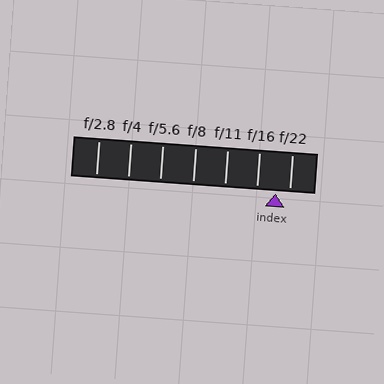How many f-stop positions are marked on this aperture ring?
There are 7 f-stop positions marked.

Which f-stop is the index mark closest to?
The index mark is closest to f/22.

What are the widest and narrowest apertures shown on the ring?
The widest aperture shown is f/2.8 and the narrowest is f/22.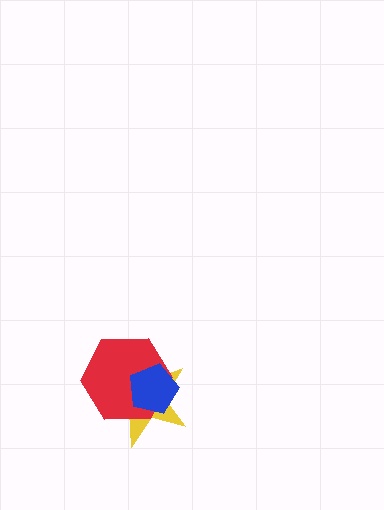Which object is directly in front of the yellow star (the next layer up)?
The red hexagon is directly in front of the yellow star.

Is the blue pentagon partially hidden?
No, no other shape covers it.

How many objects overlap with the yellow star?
2 objects overlap with the yellow star.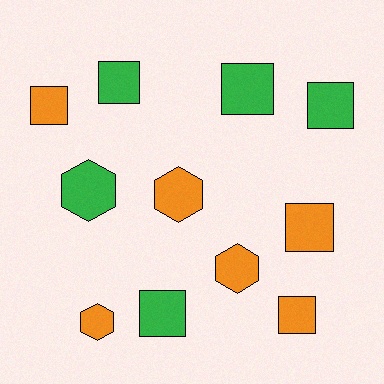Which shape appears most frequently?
Square, with 7 objects.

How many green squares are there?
There are 4 green squares.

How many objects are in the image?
There are 11 objects.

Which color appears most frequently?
Orange, with 6 objects.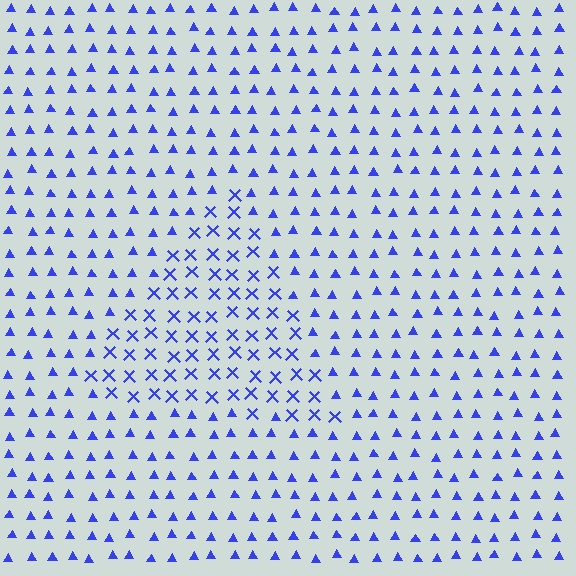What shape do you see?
I see a triangle.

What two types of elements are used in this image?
The image uses X marks inside the triangle region and triangles outside it.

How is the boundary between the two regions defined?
The boundary is defined by a change in element shape: X marks inside vs. triangles outside. All elements share the same color and spacing.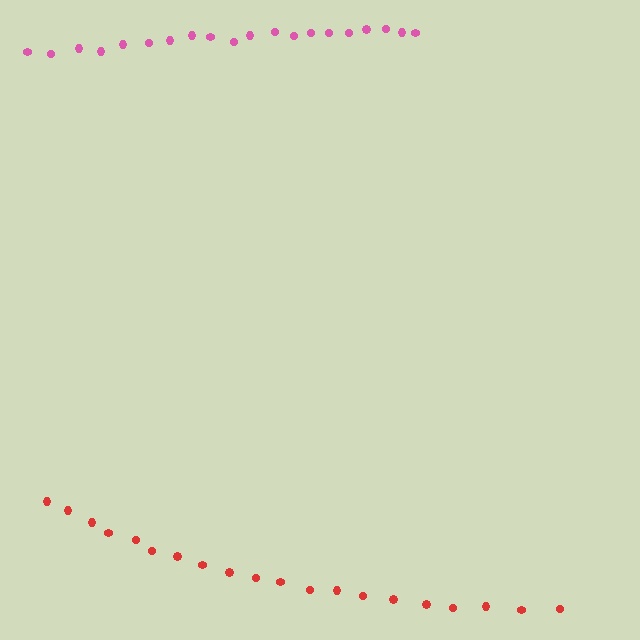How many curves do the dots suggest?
There are 2 distinct paths.